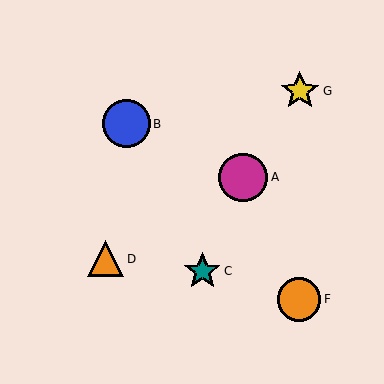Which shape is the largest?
The magenta circle (labeled A) is the largest.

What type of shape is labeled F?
Shape F is an orange circle.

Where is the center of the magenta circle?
The center of the magenta circle is at (243, 177).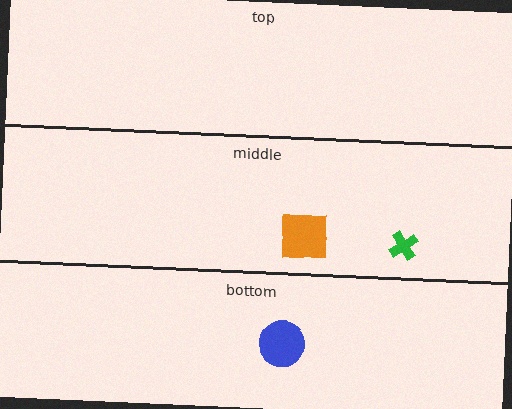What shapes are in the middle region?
The green cross, the orange square.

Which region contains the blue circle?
The bottom region.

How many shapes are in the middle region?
2.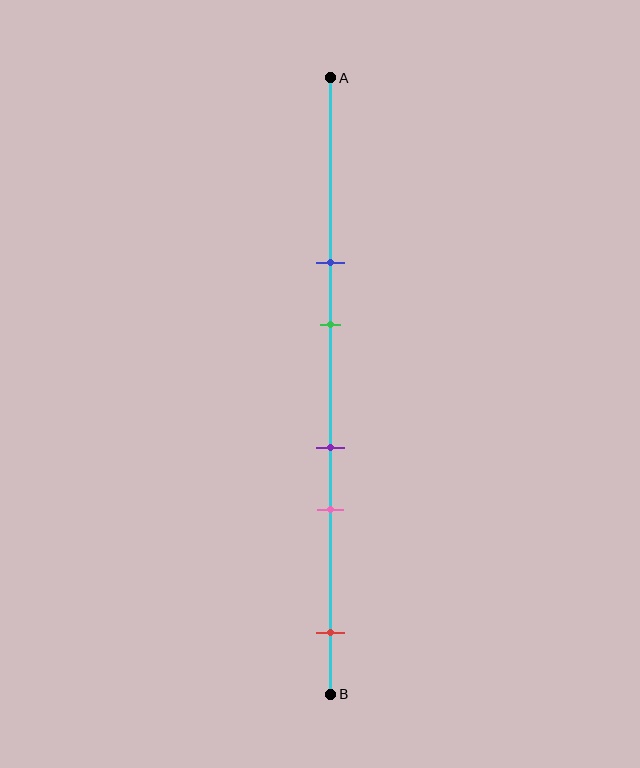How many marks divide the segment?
There are 5 marks dividing the segment.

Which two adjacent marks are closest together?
The purple and pink marks are the closest adjacent pair.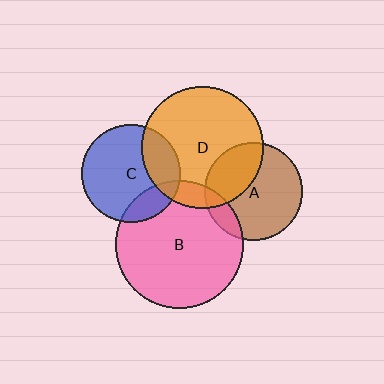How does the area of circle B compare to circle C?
Approximately 1.7 times.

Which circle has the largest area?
Circle B (pink).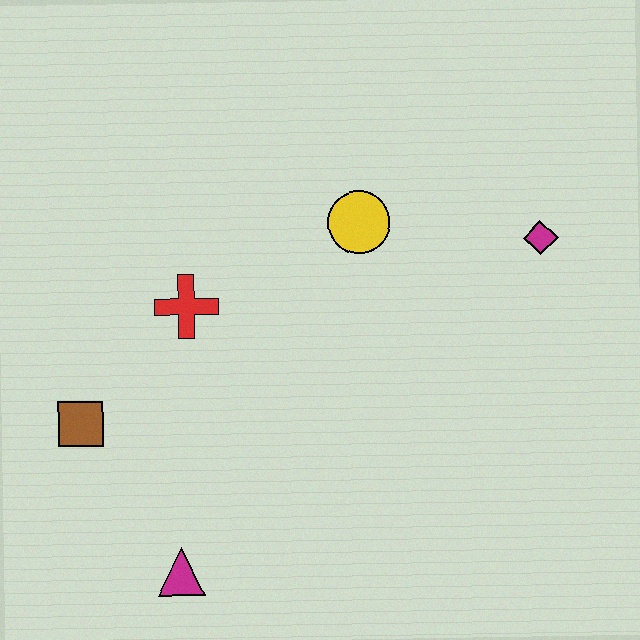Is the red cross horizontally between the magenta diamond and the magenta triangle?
Yes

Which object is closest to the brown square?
The red cross is closest to the brown square.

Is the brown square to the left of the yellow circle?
Yes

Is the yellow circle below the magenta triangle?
No